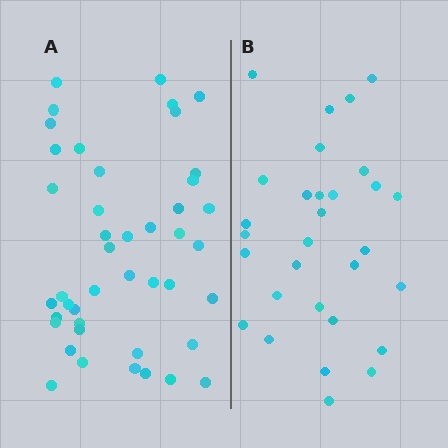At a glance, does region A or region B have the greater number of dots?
Region A (the left region) has more dots.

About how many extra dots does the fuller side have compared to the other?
Region A has approximately 15 more dots than region B.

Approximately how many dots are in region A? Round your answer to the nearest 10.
About 40 dots. (The exact count is 44, which rounds to 40.)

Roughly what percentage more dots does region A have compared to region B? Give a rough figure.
About 45% more.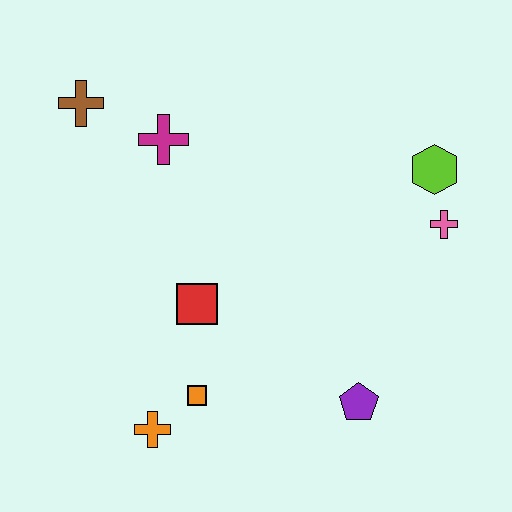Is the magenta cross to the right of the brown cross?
Yes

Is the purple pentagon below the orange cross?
No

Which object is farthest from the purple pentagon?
The brown cross is farthest from the purple pentagon.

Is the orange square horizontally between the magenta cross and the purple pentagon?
Yes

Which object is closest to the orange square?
The orange cross is closest to the orange square.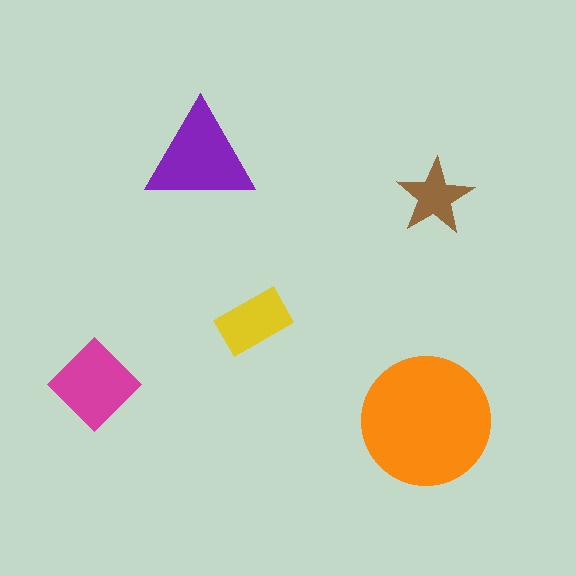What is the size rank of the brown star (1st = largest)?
5th.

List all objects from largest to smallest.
The orange circle, the purple triangle, the magenta diamond, the yellow rectangle, the brown star.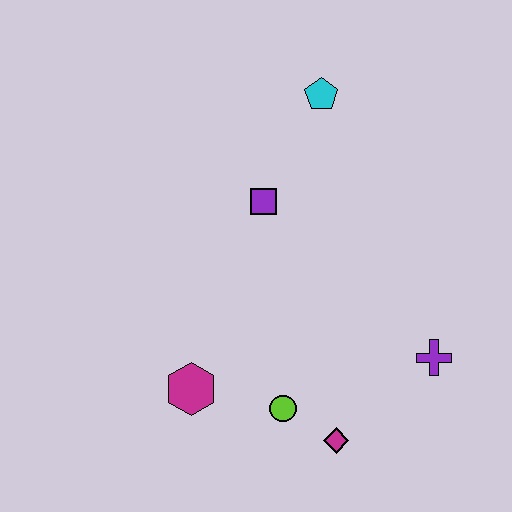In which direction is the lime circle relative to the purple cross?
The lime circle is to the left of the purple cross.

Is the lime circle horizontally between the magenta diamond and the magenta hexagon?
Yes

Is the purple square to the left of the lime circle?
Yes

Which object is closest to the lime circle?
The magenta diamond is closest to the lime circle.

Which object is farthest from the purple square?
The magenta diamond is farthest from the purple square.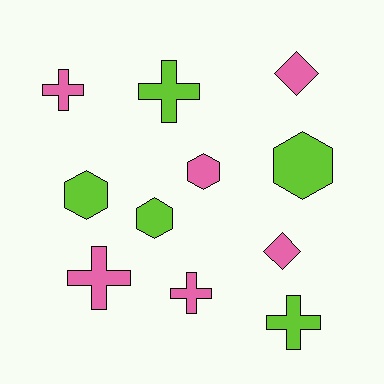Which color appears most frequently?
Pink, with 6 objects.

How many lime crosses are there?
There are 2 lime crosses.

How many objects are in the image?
There are 11 objects.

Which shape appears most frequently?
Cross, with 5 objects.